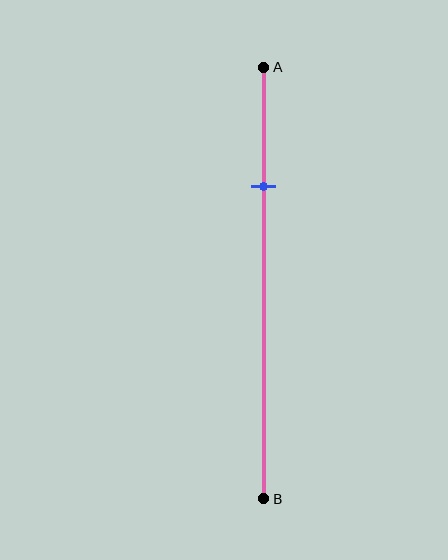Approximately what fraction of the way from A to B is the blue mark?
The blue mark is approximately 30% of the way from A to B.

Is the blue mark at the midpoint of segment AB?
No, the mark is at about 30% from A, not at the 50% midpoint.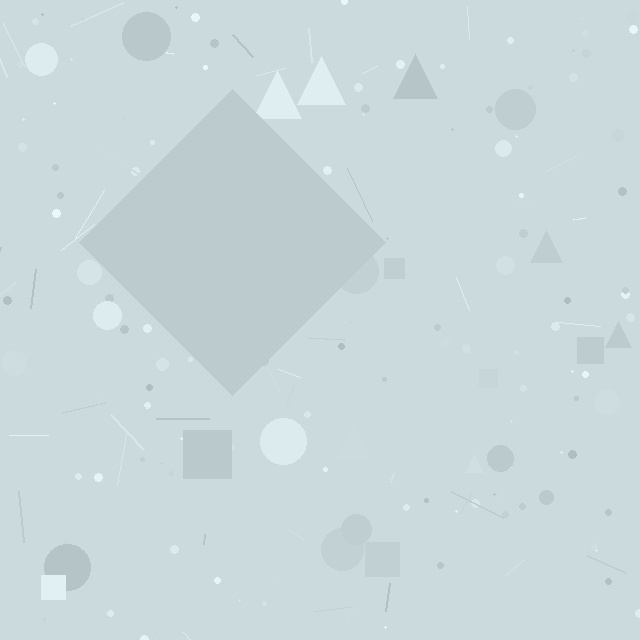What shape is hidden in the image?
A diamond is hidden in the image.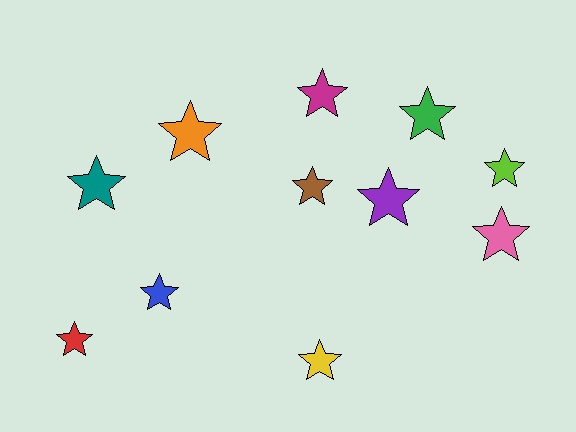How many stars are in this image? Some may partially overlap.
There are 11 stars.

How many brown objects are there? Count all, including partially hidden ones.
There is 1 brown object.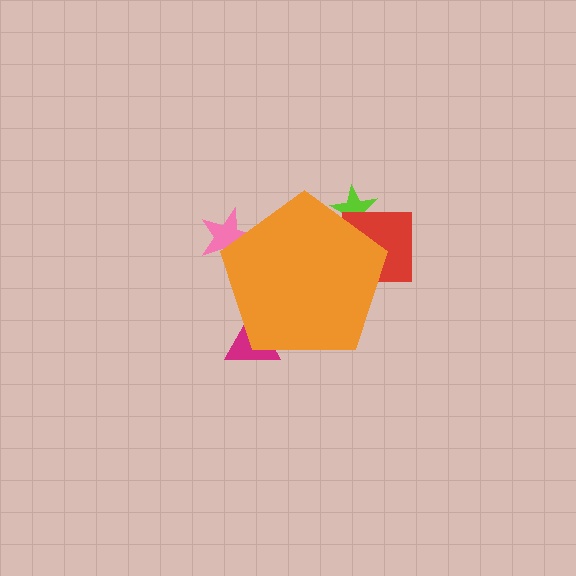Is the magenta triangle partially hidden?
Yes, the magenta triangle is partially hidden behind the orange pentagon.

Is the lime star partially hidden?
Yes, the lime star is partially hidden behind the orange pentagon.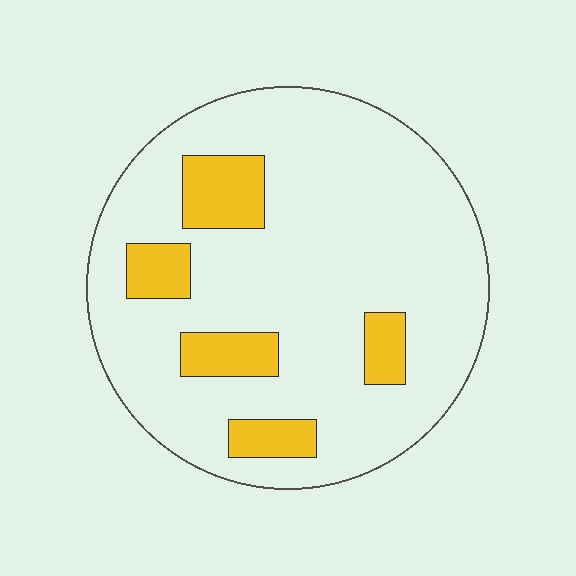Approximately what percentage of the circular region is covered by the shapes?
Approximately 15%.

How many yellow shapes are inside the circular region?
5.